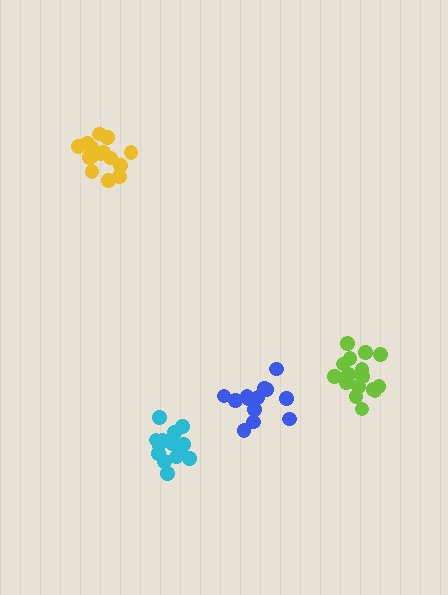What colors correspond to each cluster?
The clusters are colored: lime, cyan, blue, yellow.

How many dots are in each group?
Group 1: 16 dots, Group 2: 15 dots, Group 3: 13 dots, Group 4: 15 dots (59 total).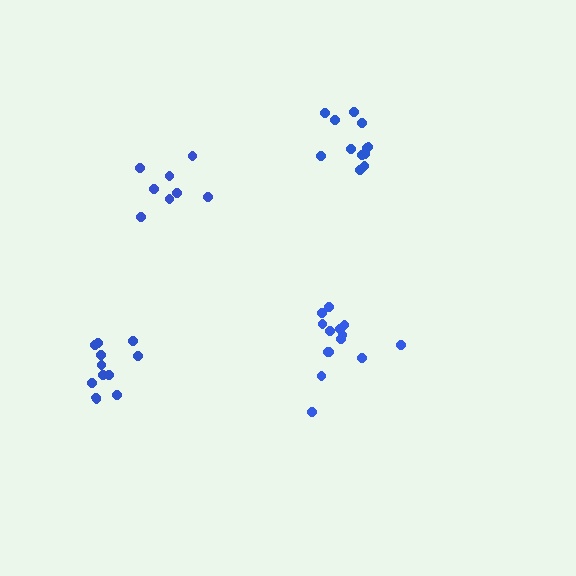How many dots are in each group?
Group 1: 8 dots, Group 2: 14 dots, Group 3: 12 dots, Group 4: 12 dots (46 total).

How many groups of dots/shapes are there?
There are 4 groups.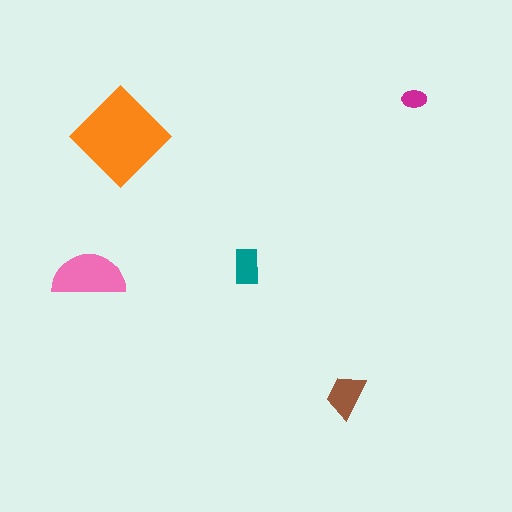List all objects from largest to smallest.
The orange diamond, the pink semicircle, the brown trapezoid, the teal rectangle, the magenta ellipse.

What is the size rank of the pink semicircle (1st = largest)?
2nd.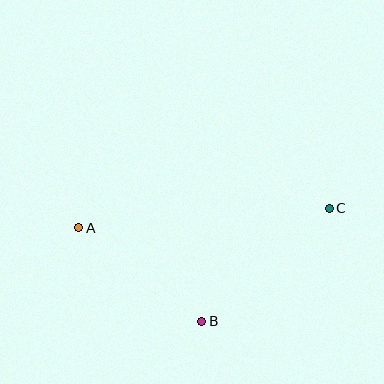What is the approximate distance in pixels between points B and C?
The distance between B and C is approximately 170 pixels.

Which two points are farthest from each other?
Points A and C are farthest from each other.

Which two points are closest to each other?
Points A and B are closest to each other.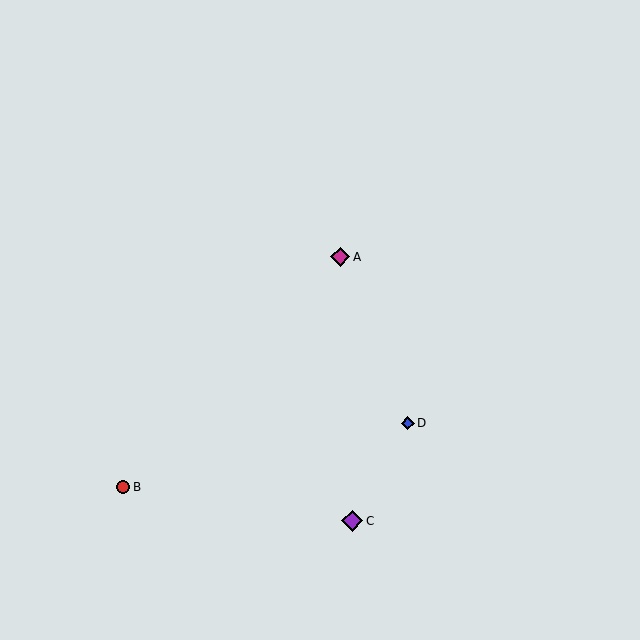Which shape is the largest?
The purple diamond (labeled C) is the largest.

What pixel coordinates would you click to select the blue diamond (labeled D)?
Click at (408, 423) to select the blue diamond D.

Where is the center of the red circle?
The center of the red circle is at (123, 487).